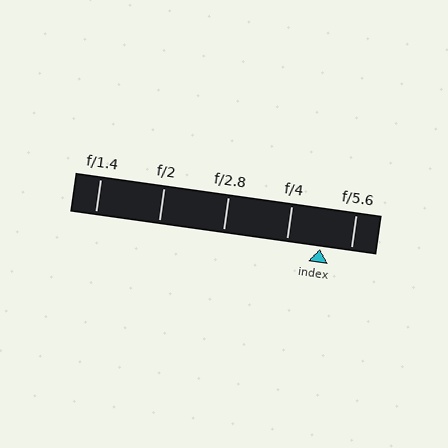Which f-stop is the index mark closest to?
The index mark is closest to f/5.6.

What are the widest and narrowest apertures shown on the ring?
The widest aperture shown is f/1.4 and the narrowest is f/5.6.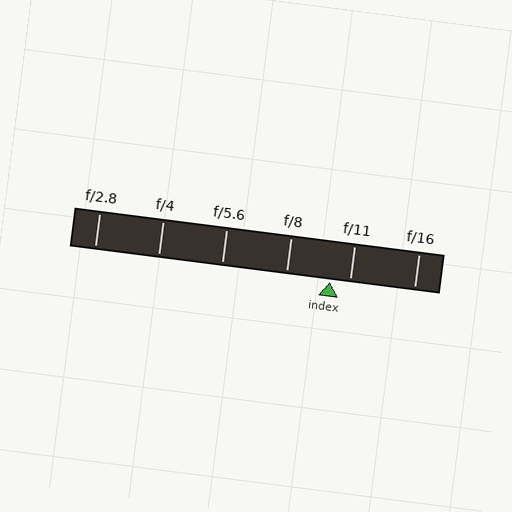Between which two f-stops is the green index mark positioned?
The index mark is between f/8 and f/11.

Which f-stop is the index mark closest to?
The index mark is closest to f/11.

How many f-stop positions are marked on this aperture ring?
There are 6 f-stop positions marked.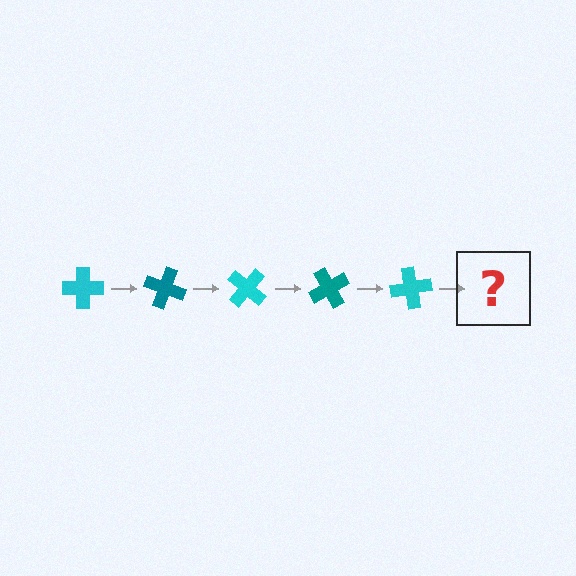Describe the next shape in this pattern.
It should be a teal cross, rotated 100 degrees from the start.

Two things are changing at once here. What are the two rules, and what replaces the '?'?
The two rules are that it rotates 20 degrees each step and the color cycles through cyan and teal. The '?' should be a teal cross, rotated 100 degrees from the start.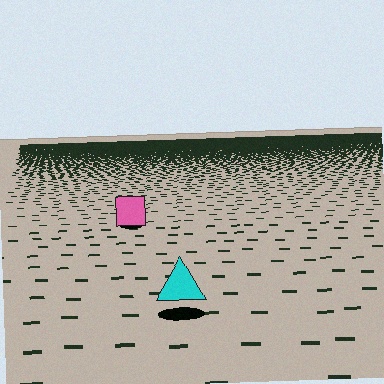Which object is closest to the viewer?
The cyan triangle is closest. The texture marks near it are larger and more spread out.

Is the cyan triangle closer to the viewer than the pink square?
Yes. The cyan triangle is closer — you can tell from the texture gradient: the ground texture is coarser near it.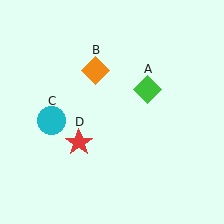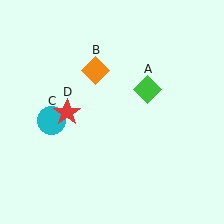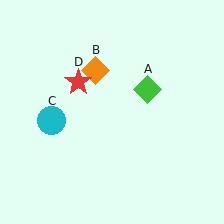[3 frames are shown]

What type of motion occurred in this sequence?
The red star (object D) rotated clockwise around the center of the scene.